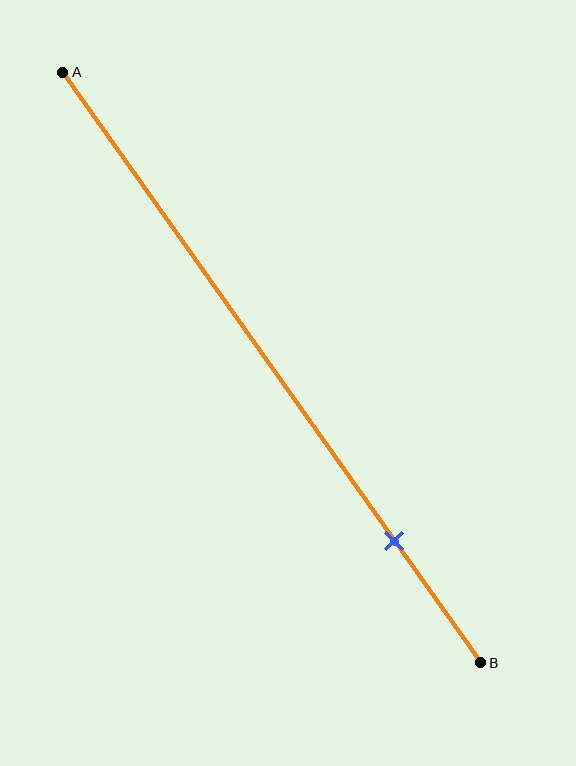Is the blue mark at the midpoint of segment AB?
No, the mark is at about 80% from A, not at the 50% midpoint.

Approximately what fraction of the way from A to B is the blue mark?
The blue mark is approximately 80% of the way from A to B.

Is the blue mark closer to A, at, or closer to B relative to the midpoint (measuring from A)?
The blue mark is closer to point B than the midpoint of segment AB.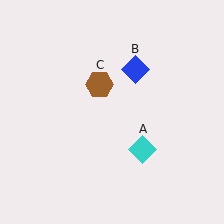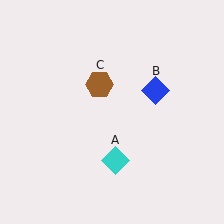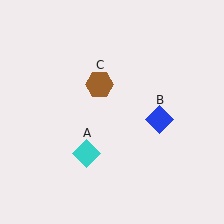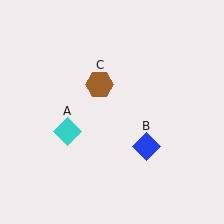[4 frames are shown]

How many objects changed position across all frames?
2 objects changed position: cyan diamond (object A), blue diamond (object B).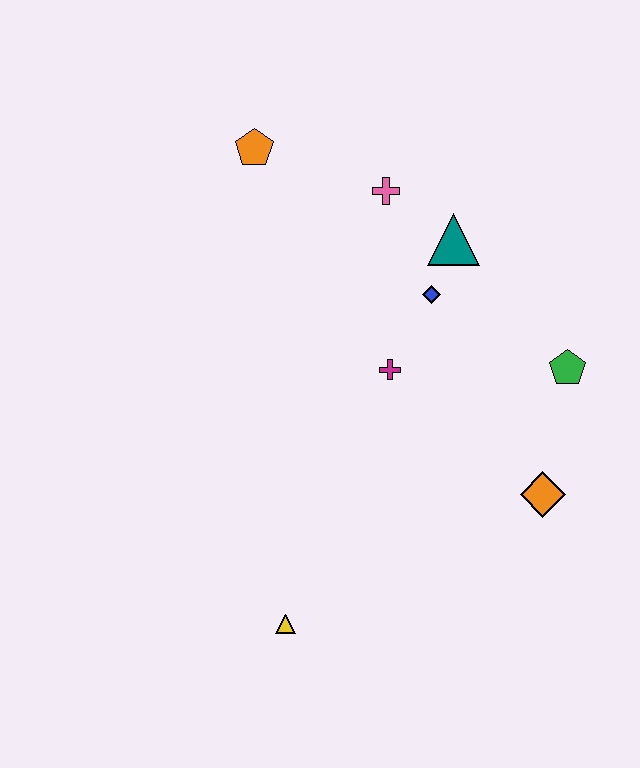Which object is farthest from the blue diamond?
The yellow triangle is farthest from the blue diamond.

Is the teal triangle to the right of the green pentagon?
No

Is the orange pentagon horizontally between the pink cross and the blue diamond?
No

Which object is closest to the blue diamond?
The teal triangle is closest to the blue diamond.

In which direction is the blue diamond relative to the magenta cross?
The blue diamond is above the magenta cross.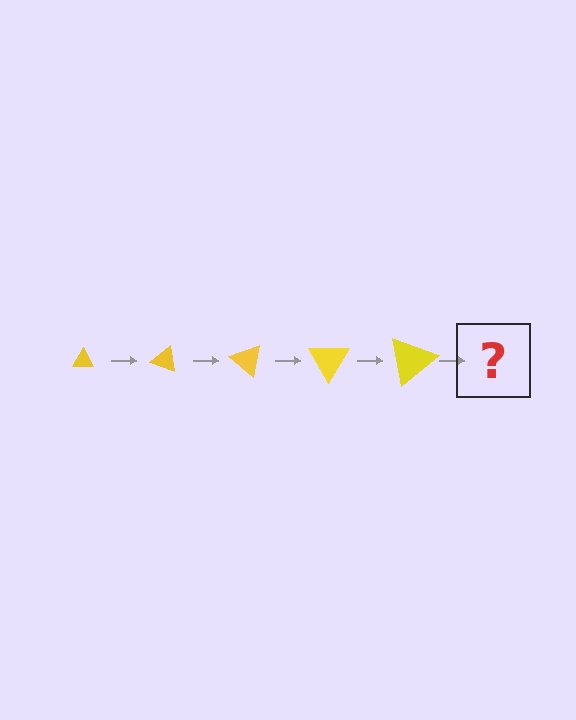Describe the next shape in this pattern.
It should be a triangle, larger than the previous one and rotated 100 degrees from the start.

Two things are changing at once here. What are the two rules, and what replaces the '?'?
The two rules are that the triangle grows larger each step and it rotates 20 degrees each step. The '?' should be a triangle, larger than the previous one and rotated 100 degrees from the start.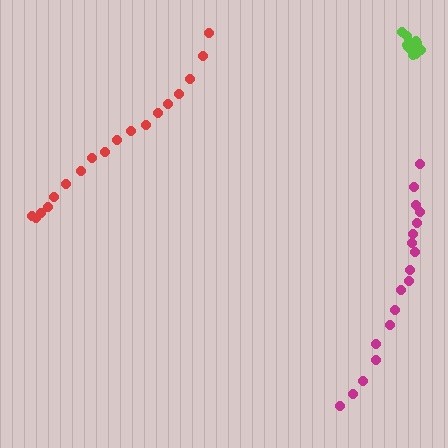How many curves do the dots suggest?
There are 3 distinct paths.